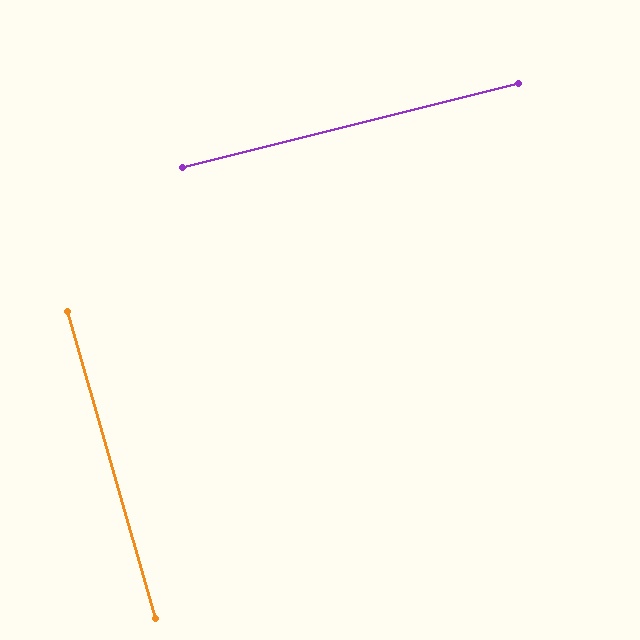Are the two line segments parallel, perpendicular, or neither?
Perpendicular — they meet at approximately 88°.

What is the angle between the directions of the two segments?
Approximately 88 degrees.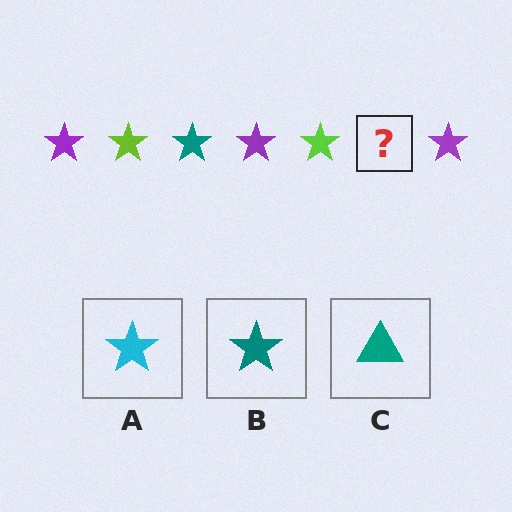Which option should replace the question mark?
Option B.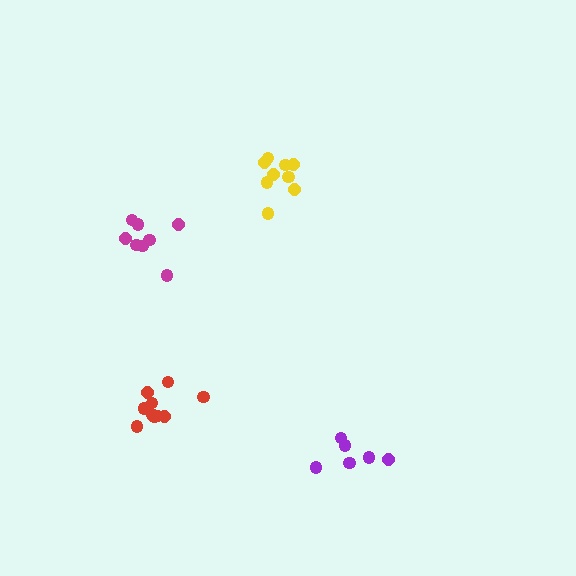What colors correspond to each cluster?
The clusters are colored: red, magenta, purple, yellow.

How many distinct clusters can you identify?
There are 4 distinct clusters.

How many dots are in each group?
Group 1: 10 dots, Group 2: 8 dots, Group 3: 6 dots, Group 4: 9 dots (33 total).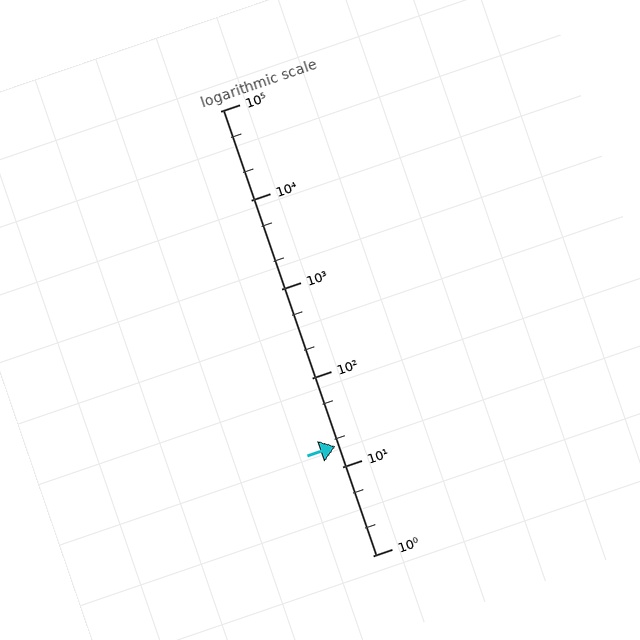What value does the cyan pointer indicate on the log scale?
The pointer indicates approximately 17.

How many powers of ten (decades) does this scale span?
The scale spans 5 decades, from 1 to 100000.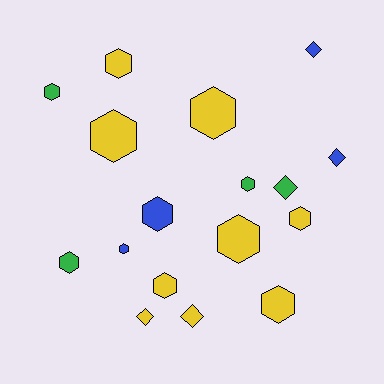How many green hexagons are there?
There are 3 green hexagons.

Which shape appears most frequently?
Hexagon, with 12 objects.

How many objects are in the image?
There are 17 objects.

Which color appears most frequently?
Yellow, with 9 objects.